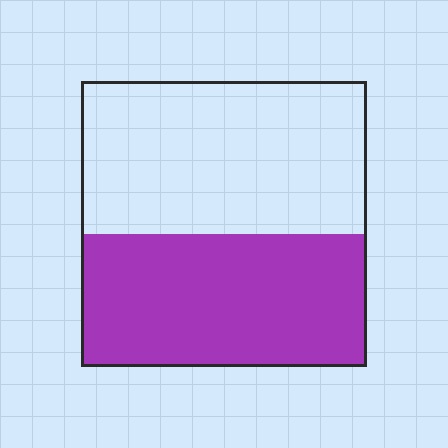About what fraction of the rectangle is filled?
About one half (1/2).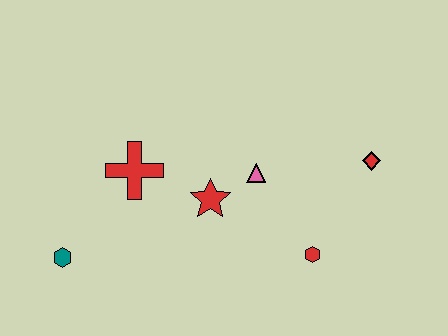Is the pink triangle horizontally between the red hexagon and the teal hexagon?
Yes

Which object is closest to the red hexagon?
The pink triangle is closest to the red hexagon.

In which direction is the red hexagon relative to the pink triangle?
The red hexagon is below the pink triangle.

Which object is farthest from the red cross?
The red diamond is farthest from the red cross.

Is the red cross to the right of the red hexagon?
No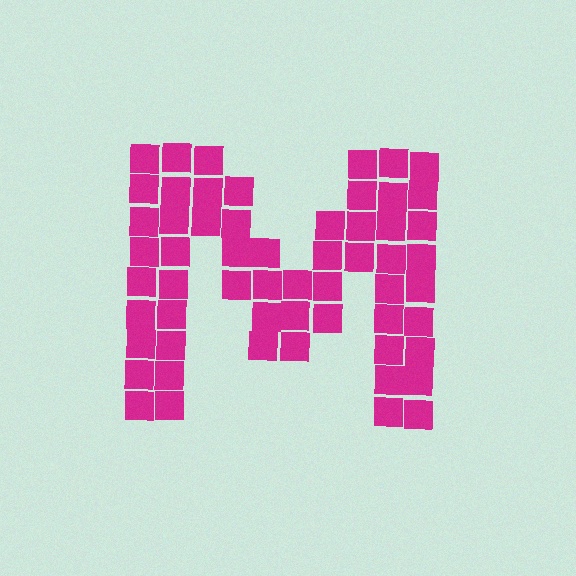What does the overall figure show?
The overall figure shows the letter M.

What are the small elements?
The small elements are squares.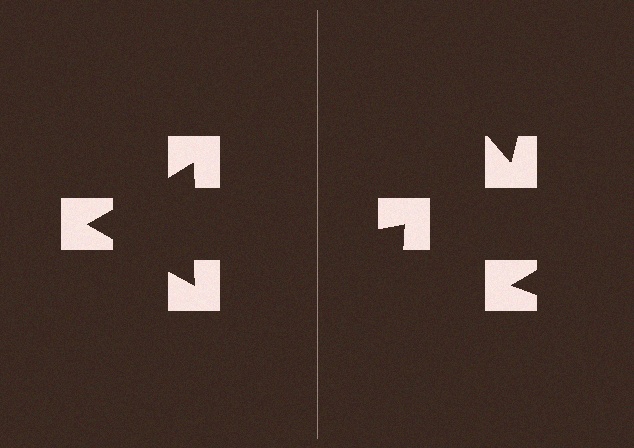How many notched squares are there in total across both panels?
6 — 3 on each side.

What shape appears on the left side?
An illusory triangle.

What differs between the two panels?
The notched squares are positioned identically on both sides; only the wedge orientations differ. On the left they align to a triangle; on the right they are misaligned.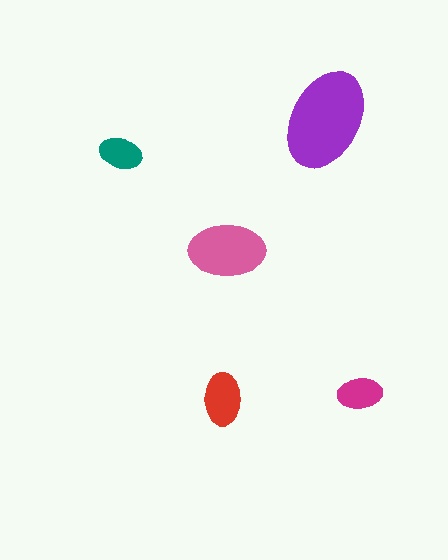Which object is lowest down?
The red ellipse is bottommost.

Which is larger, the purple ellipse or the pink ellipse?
The purple one.